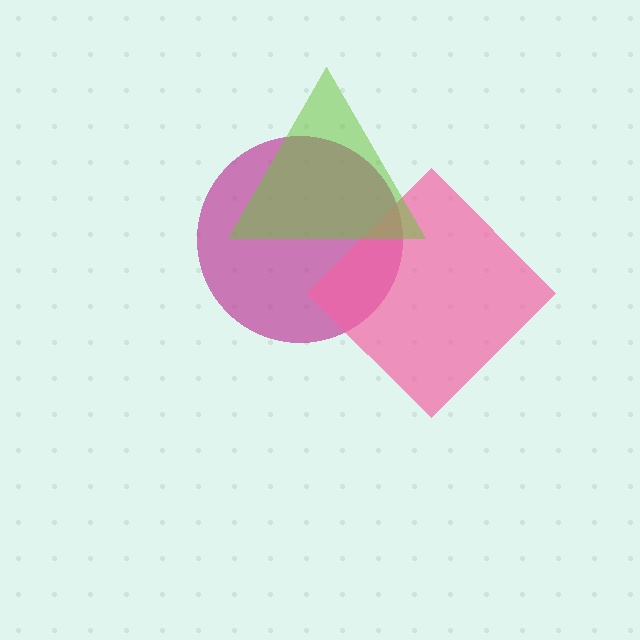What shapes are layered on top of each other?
The layered shapes are: a magenta circle, a pink diamond, a lime triangle.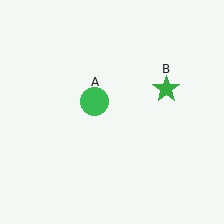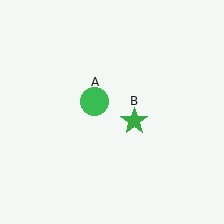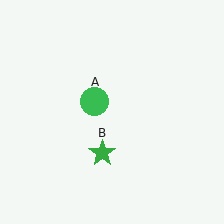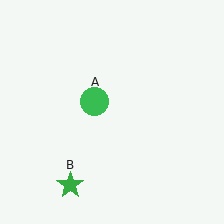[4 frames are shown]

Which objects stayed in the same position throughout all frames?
Green circle (object A) remained stationary.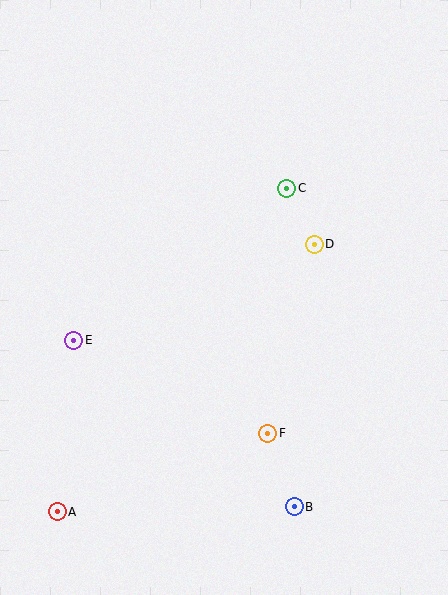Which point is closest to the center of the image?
Point D at (314, 244) is closest to the center.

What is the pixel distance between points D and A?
The distance between D and A is 371 pixels.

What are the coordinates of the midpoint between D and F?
The midpoint between D and F is at (291, 339).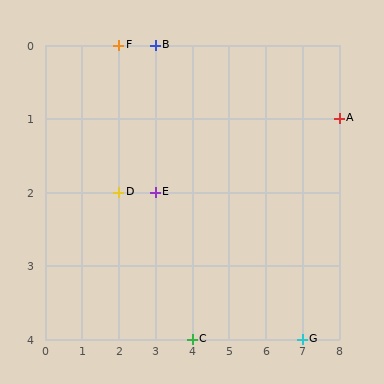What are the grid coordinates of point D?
Point D is at grid coordinates (2, 2).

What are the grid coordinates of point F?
Point F is at grid coordinates (2, 0).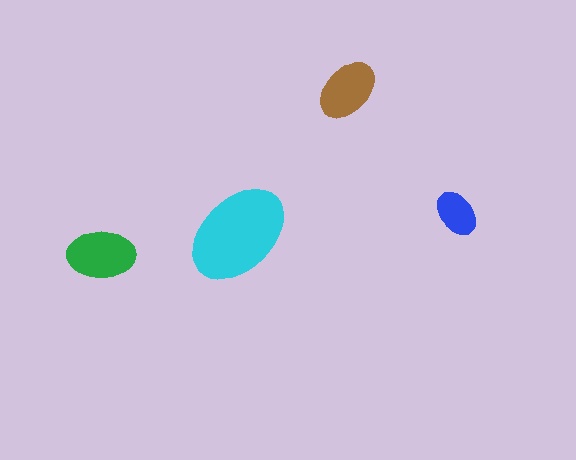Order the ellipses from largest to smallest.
the cyan one, the green one, the brown one, the blue one.